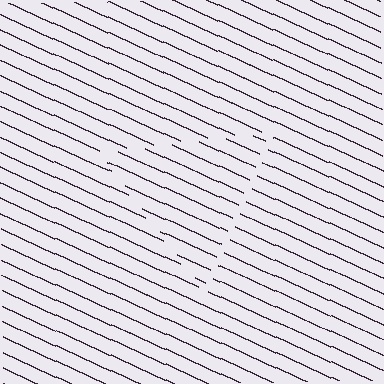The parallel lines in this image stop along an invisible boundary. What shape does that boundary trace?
An illusory triangle. The interior of the shape contains the same grating, shifted by half a period — the contour is defined by the phase discontinuity where line-ends from the inner and outer gratings abut.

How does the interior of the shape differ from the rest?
The interior of the shape contains the same grating, shifted by half a period — the contour is defined by the phase discontinuity where line-ends from the inner and outer gratings abut.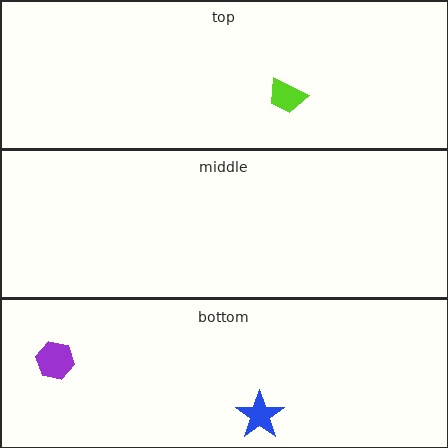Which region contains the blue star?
The bottom region.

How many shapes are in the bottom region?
2.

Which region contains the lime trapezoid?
The top region.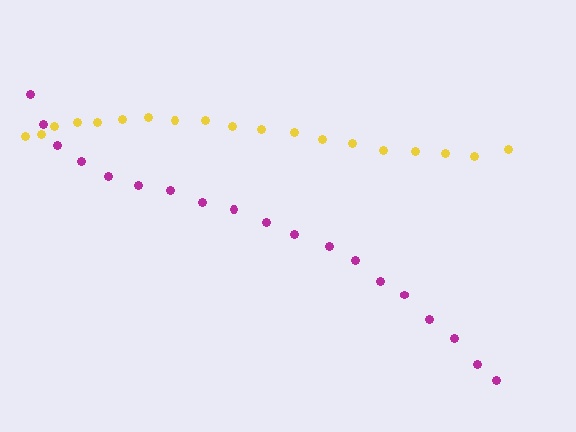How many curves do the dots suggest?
There are 2 distinct paths.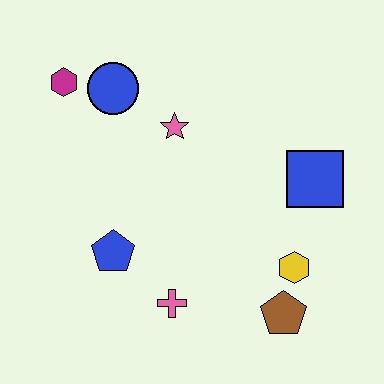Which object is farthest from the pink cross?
The magenta hexagon is farthest from the pink cross.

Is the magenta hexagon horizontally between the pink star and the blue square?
No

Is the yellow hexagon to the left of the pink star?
No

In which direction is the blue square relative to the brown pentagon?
The blue square is above the brown pentagon.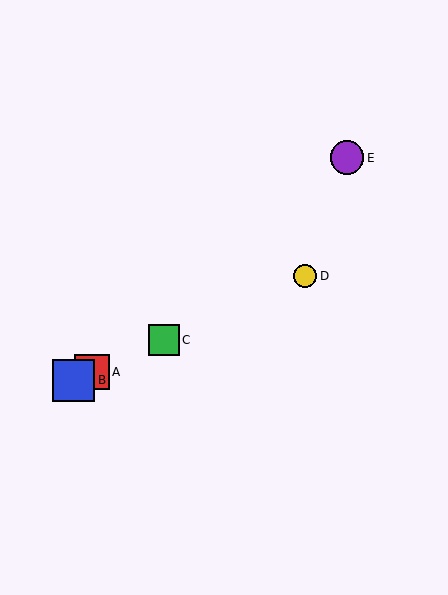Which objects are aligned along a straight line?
Objects A, B, C, D are aligned along a straight line.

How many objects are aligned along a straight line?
4 objects (A, B, C, D) are aligned along a straight line.